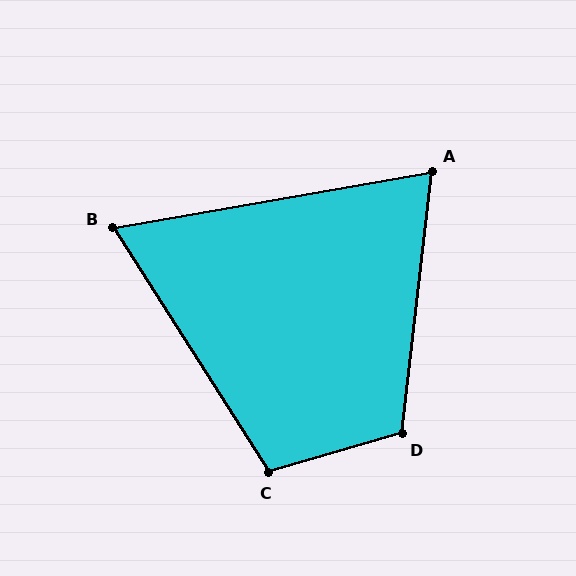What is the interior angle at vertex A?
Approximately 74 degrees (acute).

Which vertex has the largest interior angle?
D, at approximately 112 degrees.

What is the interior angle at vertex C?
Approximately 106 degrees (obtuse).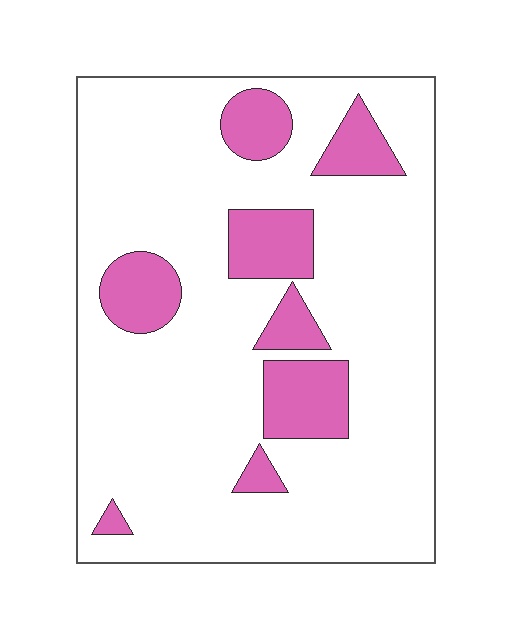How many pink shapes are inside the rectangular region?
8.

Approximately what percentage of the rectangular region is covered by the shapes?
Approximately 20%.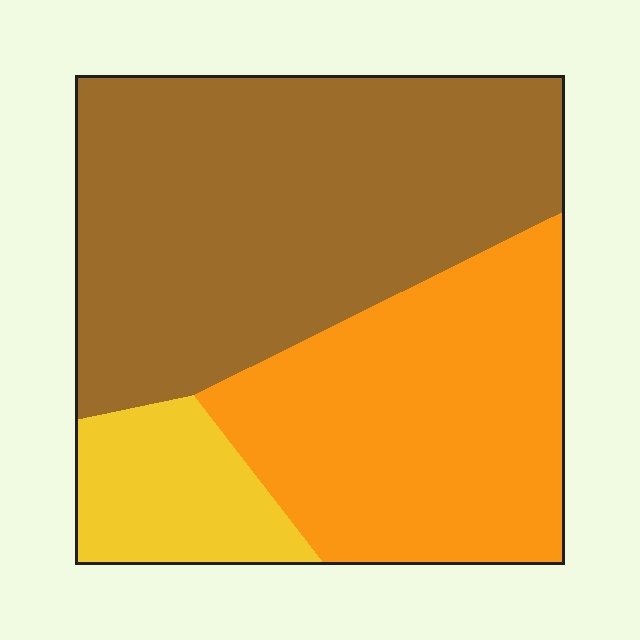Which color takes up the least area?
Yellow, at roughly 10%.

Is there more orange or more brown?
Brown.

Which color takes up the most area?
Brown, at roughly 50%.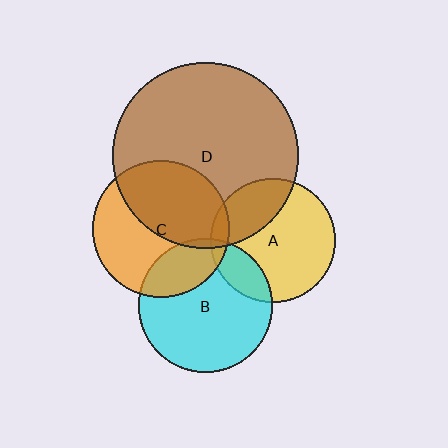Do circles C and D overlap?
Yes.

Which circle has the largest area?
Circle D (brown).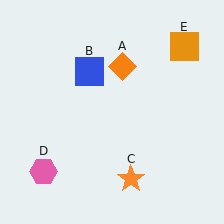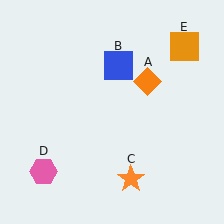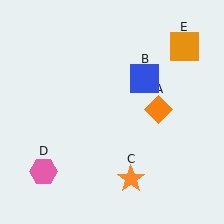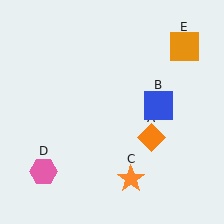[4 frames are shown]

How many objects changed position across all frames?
2 objects changed position: orange diamond (object A), blue square (object B).